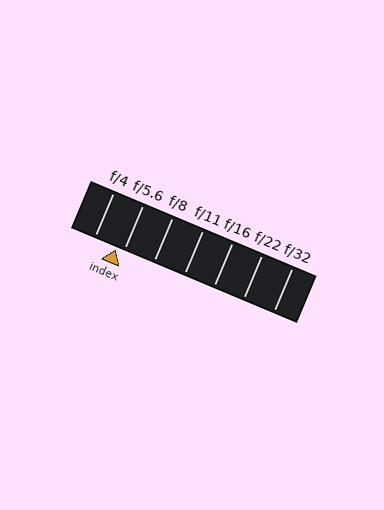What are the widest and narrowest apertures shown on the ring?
The widest aperture shown is f/4 and the narrowest is f/32.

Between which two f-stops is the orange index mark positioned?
The index mark is between f/4 and f/5.6.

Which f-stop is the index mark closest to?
The index mark is closest to f/5.6.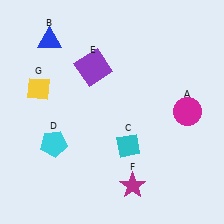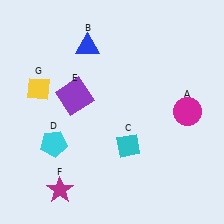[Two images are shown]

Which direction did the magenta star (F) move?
The magenta star (F) moved left.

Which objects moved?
The objects that moved are: the blue triangle (B), the purple square (E), the magenta star (F).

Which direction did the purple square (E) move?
The purple square (E) moved down.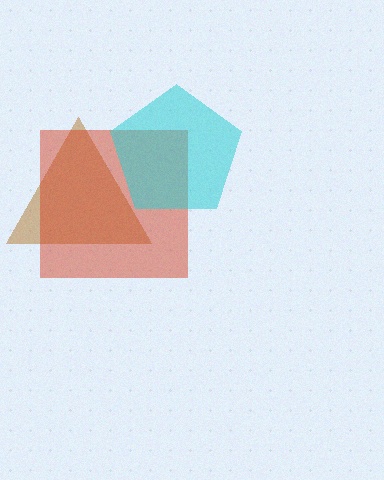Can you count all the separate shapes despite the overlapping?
Yes, there are 3 separate shapes.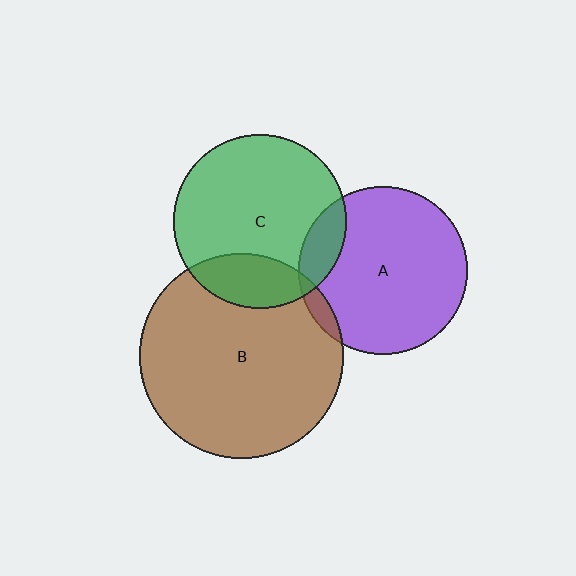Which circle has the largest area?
Circle B (brown).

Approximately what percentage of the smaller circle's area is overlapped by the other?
Approximately 20%.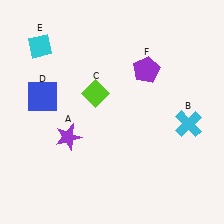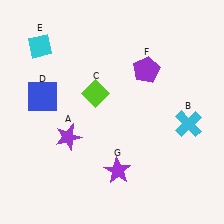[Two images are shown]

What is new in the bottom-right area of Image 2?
A purple star (G) was added in the bottom-right area of Image 2.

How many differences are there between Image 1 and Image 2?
There is 1 difference between the two images.